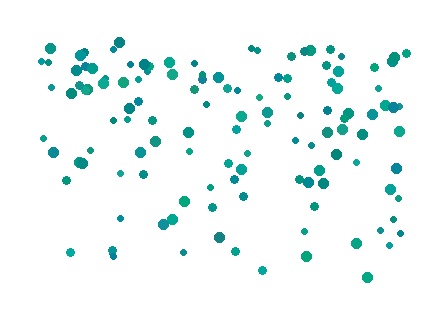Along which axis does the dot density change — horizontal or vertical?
Vertical.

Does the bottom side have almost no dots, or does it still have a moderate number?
Still a moderate number, just noticeably fewer than the top.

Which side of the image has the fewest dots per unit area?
The bottom.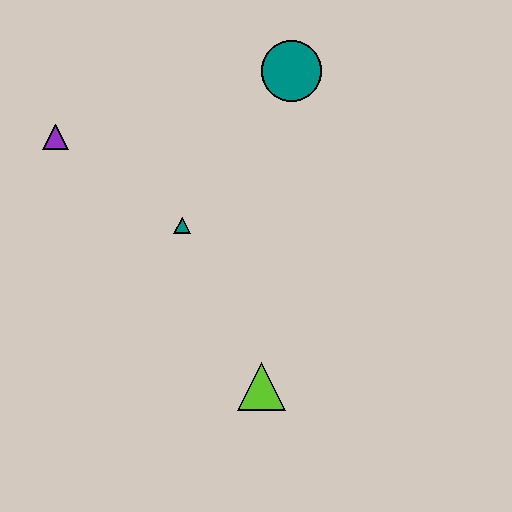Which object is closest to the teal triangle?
The purple triangle is closest to the teal triangle.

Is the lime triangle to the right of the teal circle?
No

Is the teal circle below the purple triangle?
No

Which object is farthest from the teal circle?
The lime triangle is farthest from the teal circle.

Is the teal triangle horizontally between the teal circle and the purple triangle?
Yes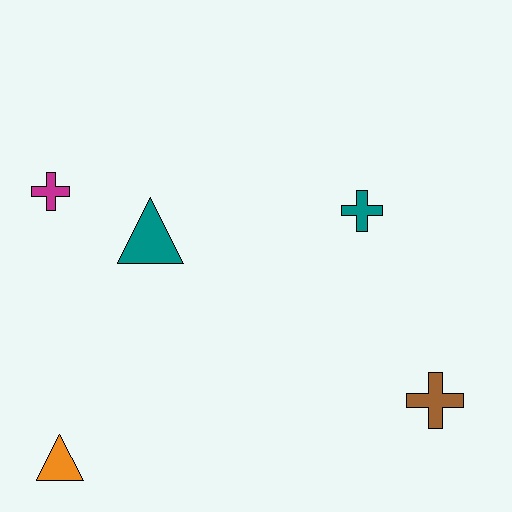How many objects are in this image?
There are 5 objects.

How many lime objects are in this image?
There are no lime objects.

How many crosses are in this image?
There are 3 crosses.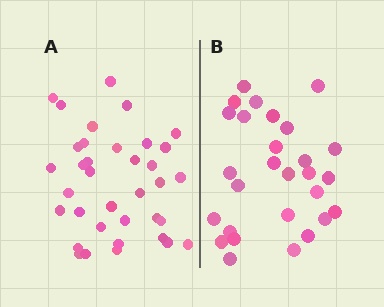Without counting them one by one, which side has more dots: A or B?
Region A (the left region) has more dots.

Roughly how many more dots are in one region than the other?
Region A has roughly 8 or so more dots than region B.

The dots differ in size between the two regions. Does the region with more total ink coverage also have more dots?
No. Region B has more total ink coverage because its dots are larger, but region A actually contains more individual dots. Total area can be misleading — the number of items is what matters here.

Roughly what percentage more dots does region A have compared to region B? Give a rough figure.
About 30% more.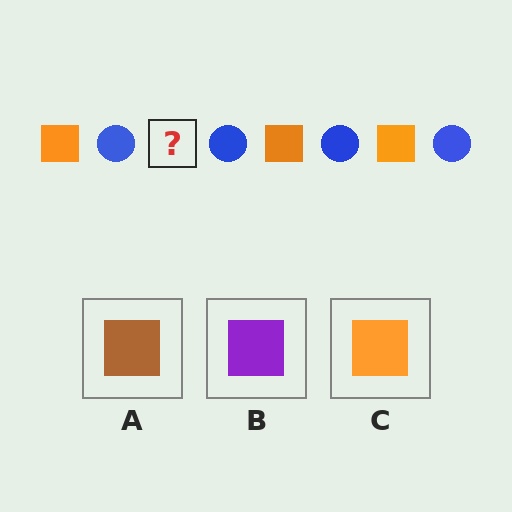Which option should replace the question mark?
Option C.